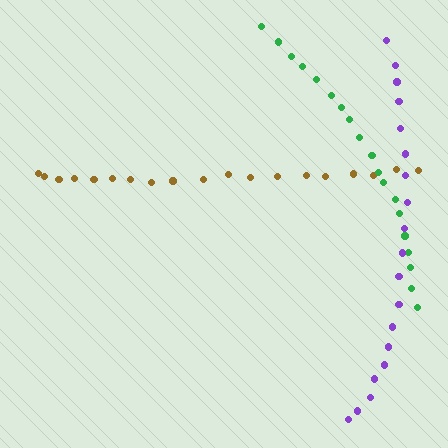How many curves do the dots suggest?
There are 3 distinct paths.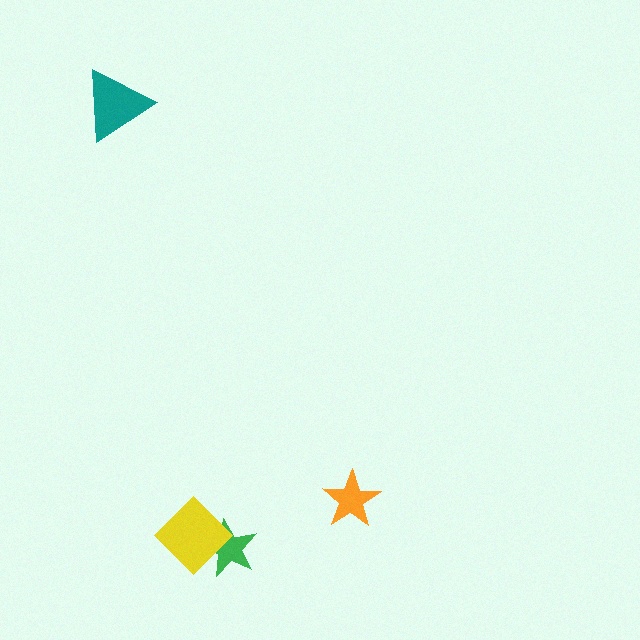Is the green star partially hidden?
Yes, it is partially covered by another shape.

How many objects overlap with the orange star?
0 objects overlap with the orange star.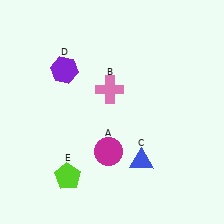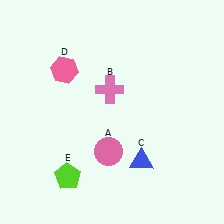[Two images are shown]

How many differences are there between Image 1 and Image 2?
There are 2 differences between the two images.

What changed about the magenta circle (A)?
In Image 1, A is magenta. In Image 2, it changed to pink.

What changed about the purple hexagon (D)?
In Image 1, D is purple. In Image 2, it changed to pink.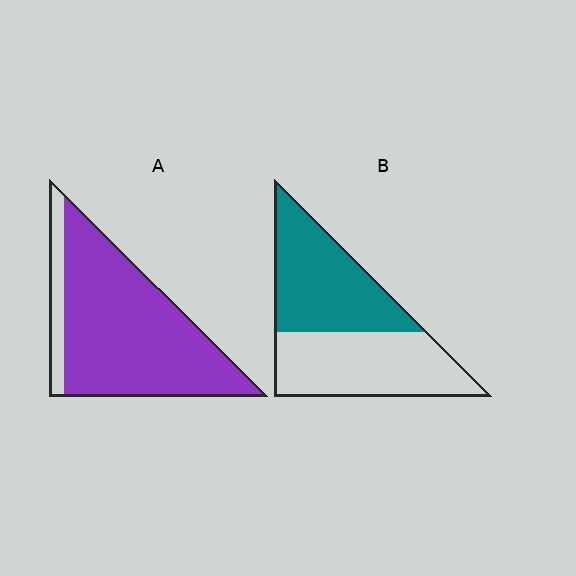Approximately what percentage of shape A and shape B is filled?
A is approximately 85% and B is approximately 50%.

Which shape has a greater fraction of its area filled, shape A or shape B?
Shape A.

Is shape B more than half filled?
Roughly half.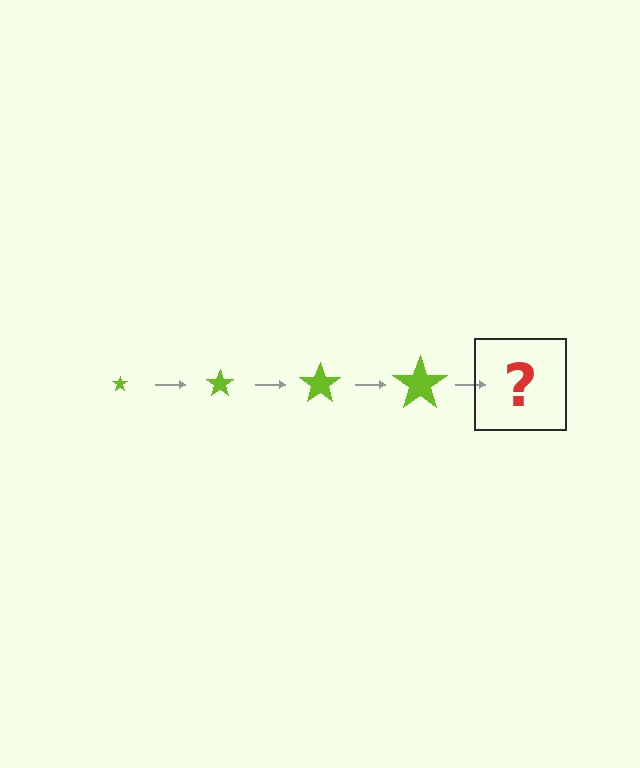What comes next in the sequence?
The next element should be a lime star, larger than the previous one.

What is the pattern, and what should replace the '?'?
The pattern is that the star gets progressively larger each step. The '?' should be a lime star, larger than the previous one.